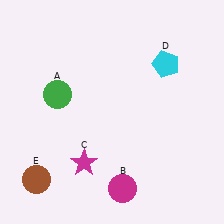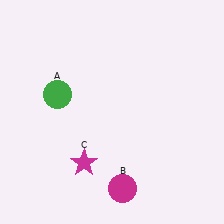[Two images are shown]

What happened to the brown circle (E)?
The brown circle (E) was removed in Image 2. It was in the bottom-left area of Image 1.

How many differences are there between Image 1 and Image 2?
There are 2 differences between the two images.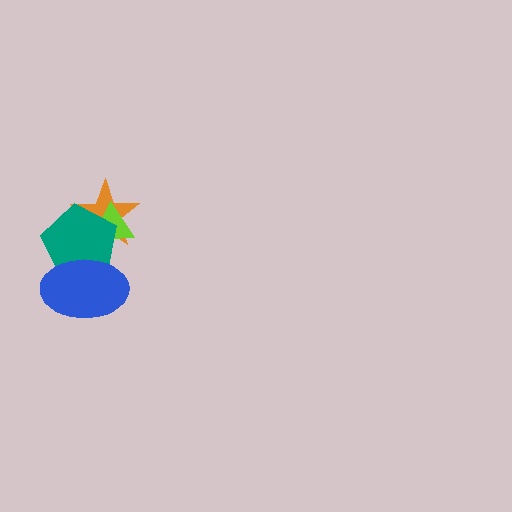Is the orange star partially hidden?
Yes, it is partially covered by another shape.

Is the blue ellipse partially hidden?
No, no other shape covers it.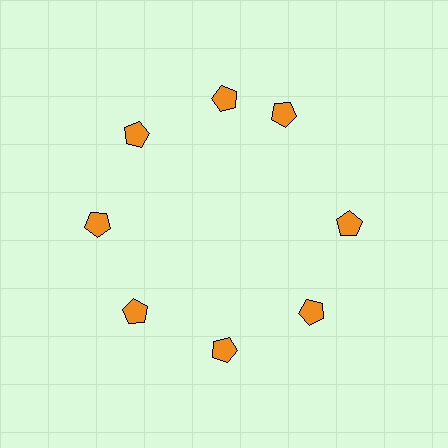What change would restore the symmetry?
The symmetry would be restored by rotating it back into even spacing with its neighbors so that all 8 pentagons sit at equal angles and equal distance from the center.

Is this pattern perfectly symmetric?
No. The 8 orange pentagons are arranged in a ring, but one element near the 2 o'clock position is rotated out of alignment along the ring, breaking the 8-fold rotational symmetry.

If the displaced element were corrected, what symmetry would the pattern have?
It would have 8-fold rotational symmetry — the pattern would map onto itself every 45 degrees.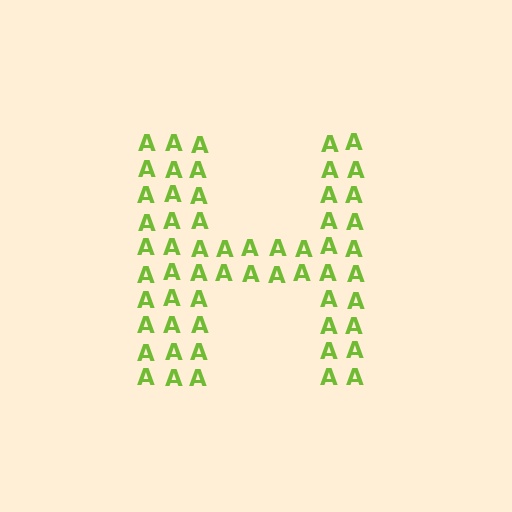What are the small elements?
The small elements are letter A's.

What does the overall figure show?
The overall figure shows the letter H.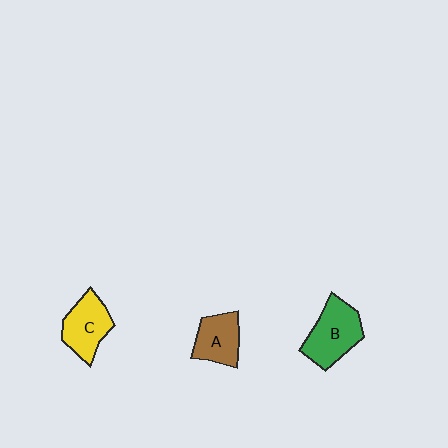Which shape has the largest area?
Shape B (green).